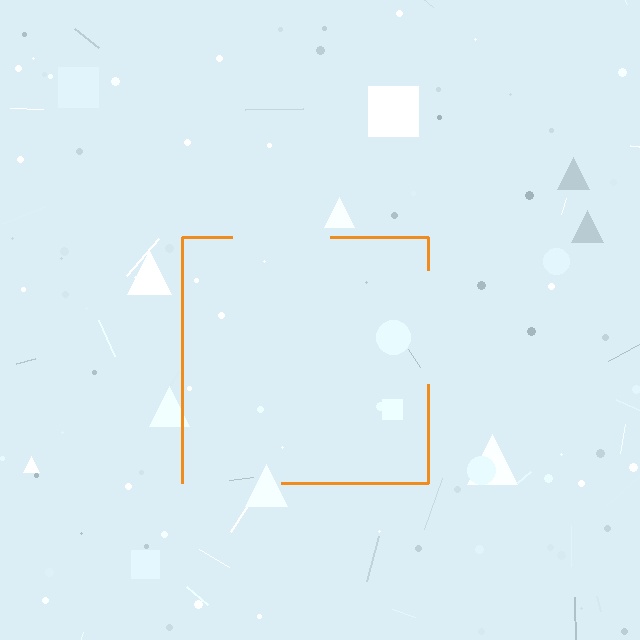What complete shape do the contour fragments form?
The contour fragments form a square.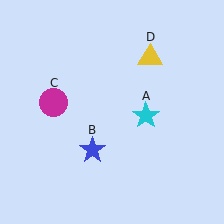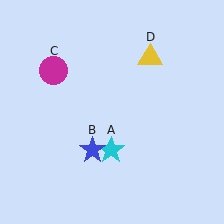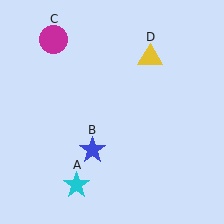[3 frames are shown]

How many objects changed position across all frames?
2 objects changed position: cyan star (object A), magenta circle (object C).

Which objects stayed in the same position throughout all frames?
Blue star (object B) and yellow triangle (object D) remained stationary.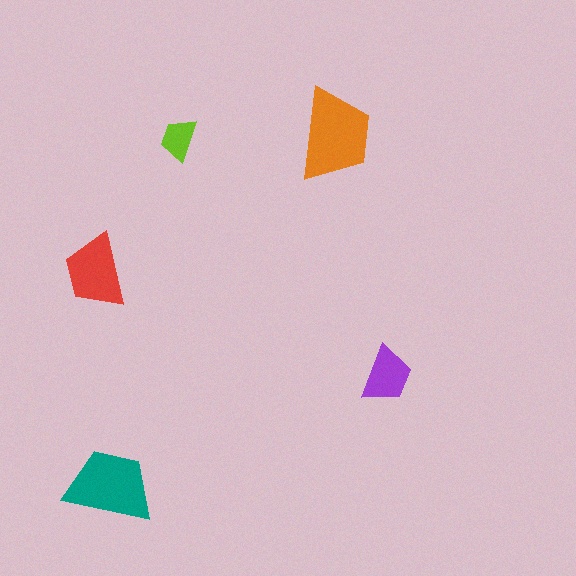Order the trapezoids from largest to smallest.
the orange one, the teal one, the red one, the purple one, the lime one.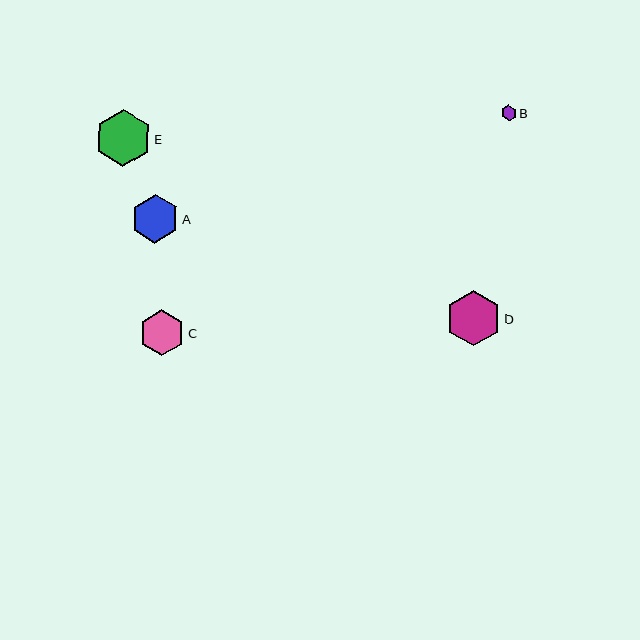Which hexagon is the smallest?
Hexagon B is the smallest with a size of approximately 15 pixels.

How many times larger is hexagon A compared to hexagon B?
Hexagon A is approximately 3.2 times the size of hexagon B.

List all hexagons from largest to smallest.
From largest to smallest: E, D, A, C, B.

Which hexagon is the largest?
Hexagon E is the largest with a size of approximately 57 pixels.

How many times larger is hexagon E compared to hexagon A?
Hexagon E is approximately 1.2 times the size of hexagon A.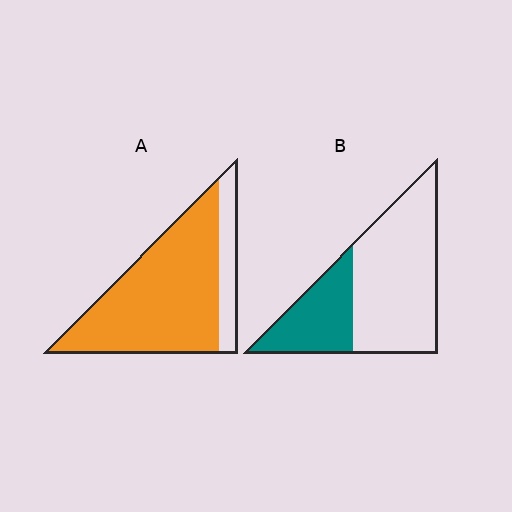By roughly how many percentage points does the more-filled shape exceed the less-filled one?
By roughly 50 percentage points (A over B).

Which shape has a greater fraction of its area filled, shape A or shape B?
Shape A.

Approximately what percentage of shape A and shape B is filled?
A is approximately 80% and B is approximately 30%.